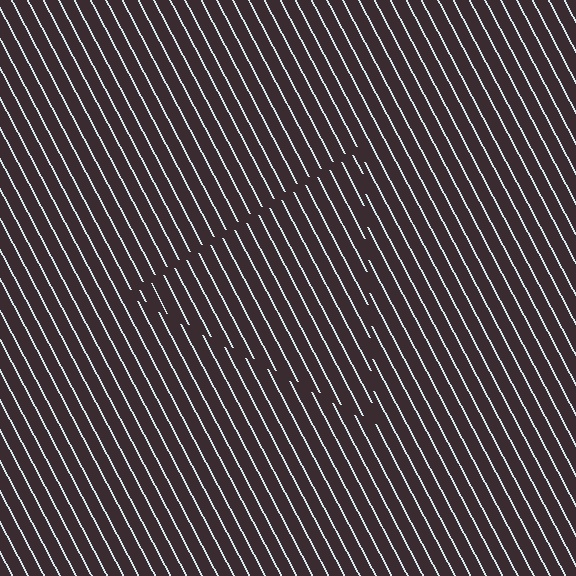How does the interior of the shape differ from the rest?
The interior of the shape contains the same grating, shifted by half a period — the contour is defined by the phase discontinuity where line-ends from the inner and outer gratings abut.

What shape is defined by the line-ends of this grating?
An illusory triangle. The interior of the shape contains the same grating, shifted by half a period — the contour is defined by the phase discontinuity where line-ends from the inner and outer gratings abut.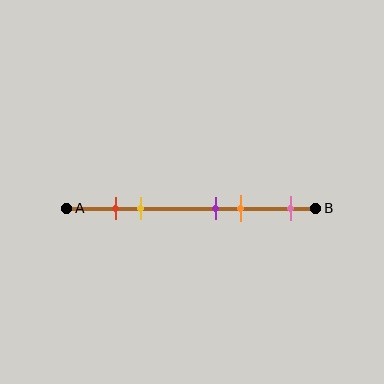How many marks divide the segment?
There are 5 marks dividing the segment.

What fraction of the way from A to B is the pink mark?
The pink mark is approximately 90% (0.9) of the way from A to B.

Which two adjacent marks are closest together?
The red and yellow marks are the closest adjacent pair.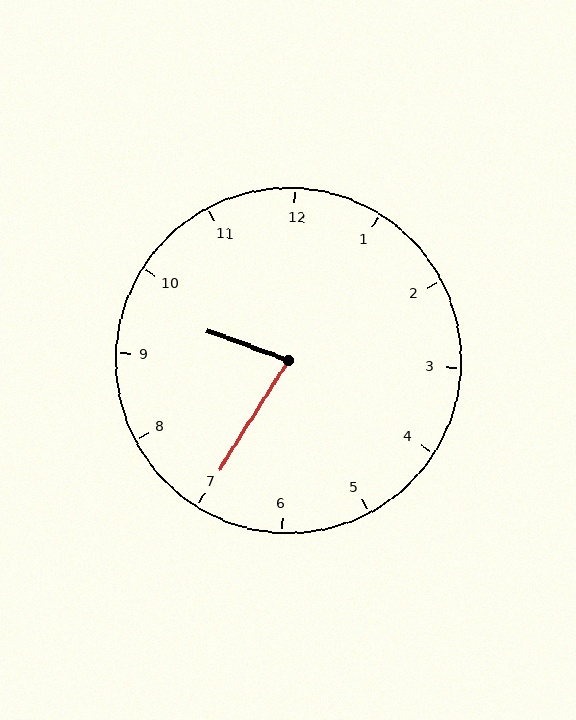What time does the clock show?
9:35.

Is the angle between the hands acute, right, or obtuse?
It is acute.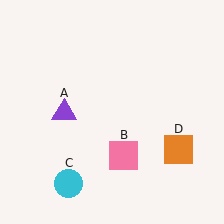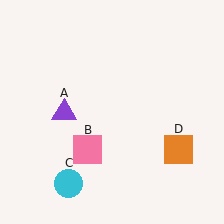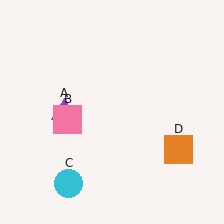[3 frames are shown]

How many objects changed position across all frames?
1 object changed position: pink square (object B).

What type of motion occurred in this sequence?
The pink square (object B) rotated clockwise around the center of the scene.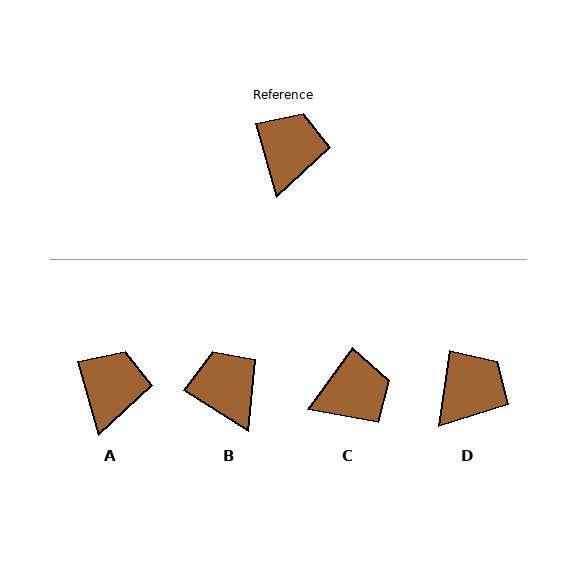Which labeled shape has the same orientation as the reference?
A.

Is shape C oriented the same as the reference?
No, it is off by about 53 degrees.